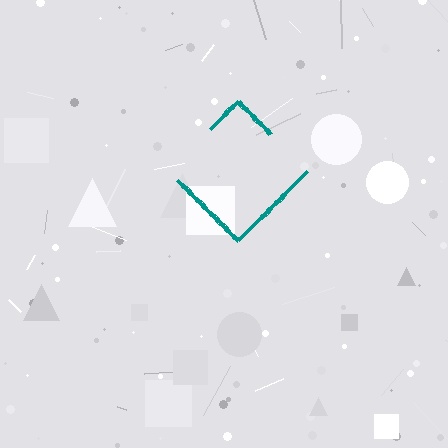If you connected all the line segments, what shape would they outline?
They would outline a diamond.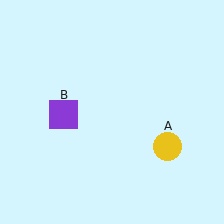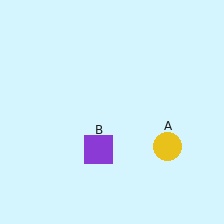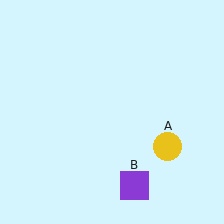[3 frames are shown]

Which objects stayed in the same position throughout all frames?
Yellow circle (object A) remained stationary.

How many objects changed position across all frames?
1 object changed position: purple square (object B).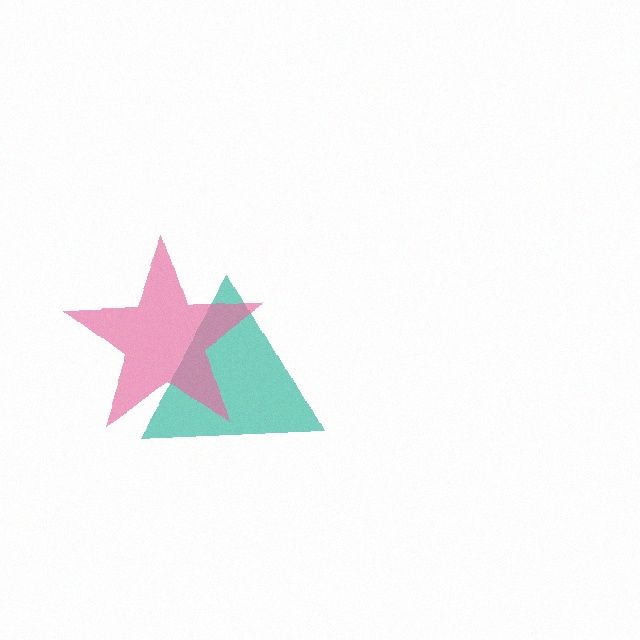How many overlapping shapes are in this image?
There are 2 overlapping shapes in the image.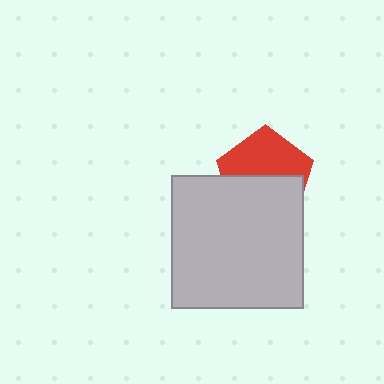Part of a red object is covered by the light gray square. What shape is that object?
It is a pentagon.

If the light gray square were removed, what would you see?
You would see the complete red pentagon.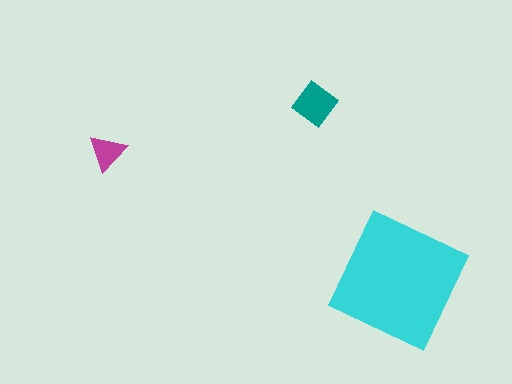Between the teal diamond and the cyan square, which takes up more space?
The cyan square.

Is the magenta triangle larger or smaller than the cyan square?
Smaller.